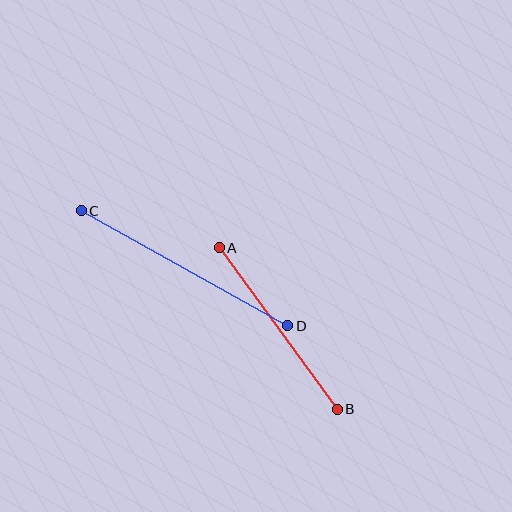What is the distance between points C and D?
The distance is approximately 237 pixels.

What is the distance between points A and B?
The distance is approximately 200 pixels.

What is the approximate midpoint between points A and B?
The midpoint is at approximately (278, 329) pixels.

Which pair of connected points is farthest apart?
Points C and D are farthest apart.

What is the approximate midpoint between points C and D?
The midpoint is at approximately (185, 268) pixels.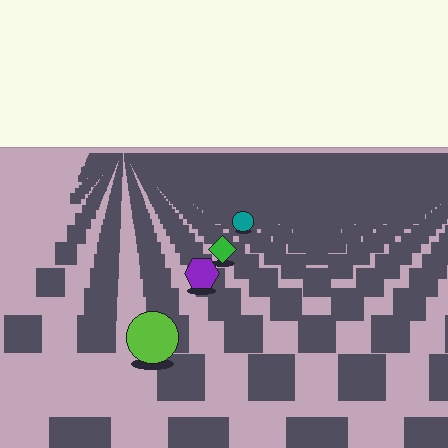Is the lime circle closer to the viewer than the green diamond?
Yes. The lime circle is closer — you can tell from the texture gradient: the ground texture is coarser near it.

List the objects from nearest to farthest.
From nearest to farthest: the lime circle, the purple hexagon, the green diamond, the teal circle.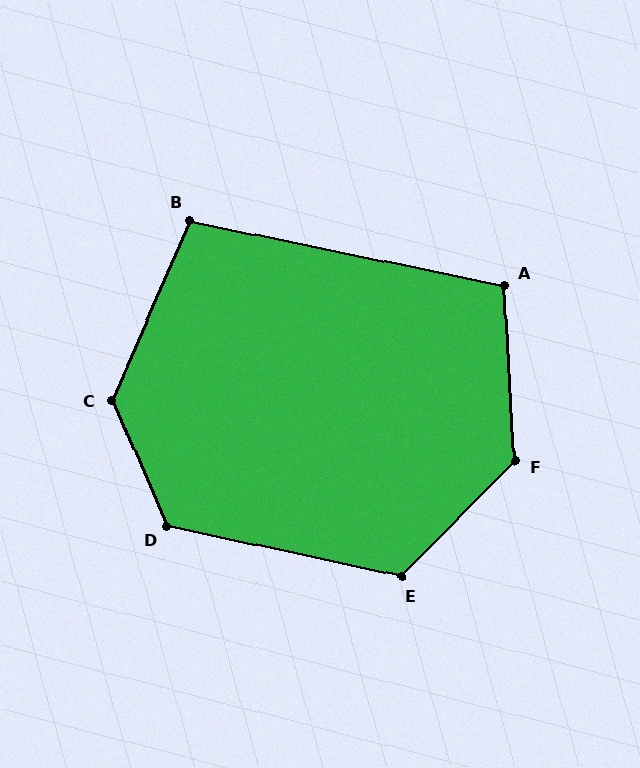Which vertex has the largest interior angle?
C, at approximately 133 degrees.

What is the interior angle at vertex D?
Approximately 126 degrees (obtuse).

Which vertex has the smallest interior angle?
B, at approximately 102 degrees.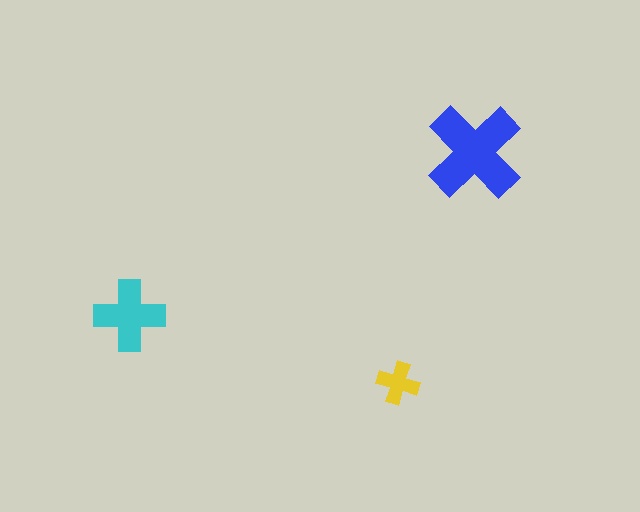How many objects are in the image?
There are 3 objects in the image.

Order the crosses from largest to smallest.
the blue one, the cyan one, the yellow one.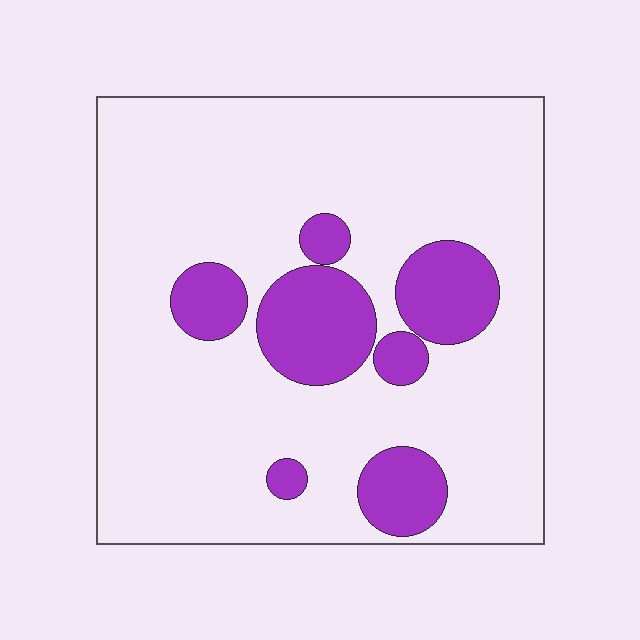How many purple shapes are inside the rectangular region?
7.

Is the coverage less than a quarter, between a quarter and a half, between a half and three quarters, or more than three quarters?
Less than a quarter.